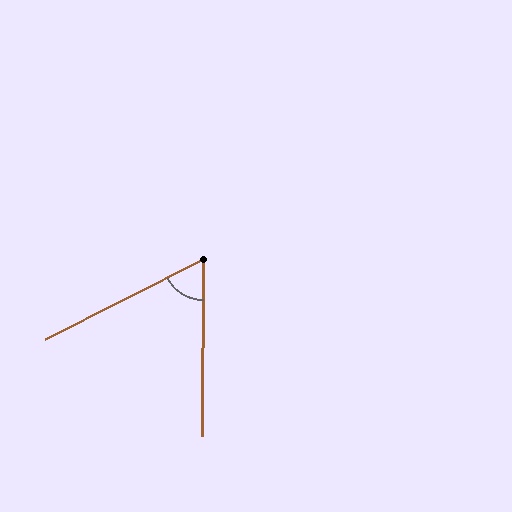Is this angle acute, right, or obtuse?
It is acute.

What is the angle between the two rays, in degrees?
Approximately 63 degrees.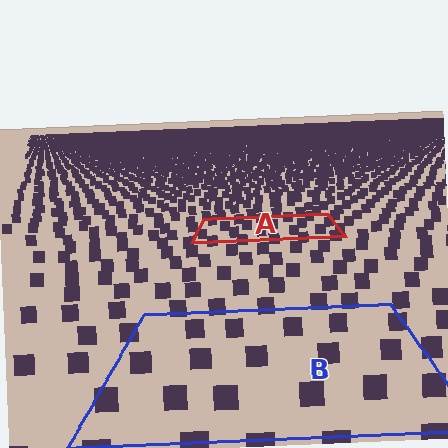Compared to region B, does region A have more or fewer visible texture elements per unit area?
Region A has more texture elements per unit area — they are packed more densely because it is farther away.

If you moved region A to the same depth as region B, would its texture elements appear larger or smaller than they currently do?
They would appear larger. At a closer depth, the same texture elements are projected at a bigger on-screen size.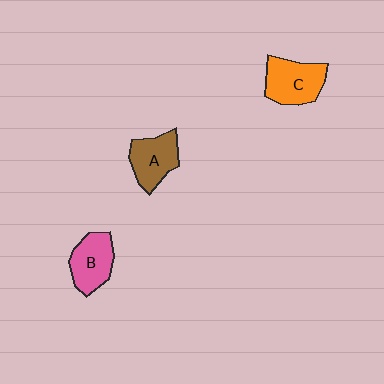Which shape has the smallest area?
Shape B (pink).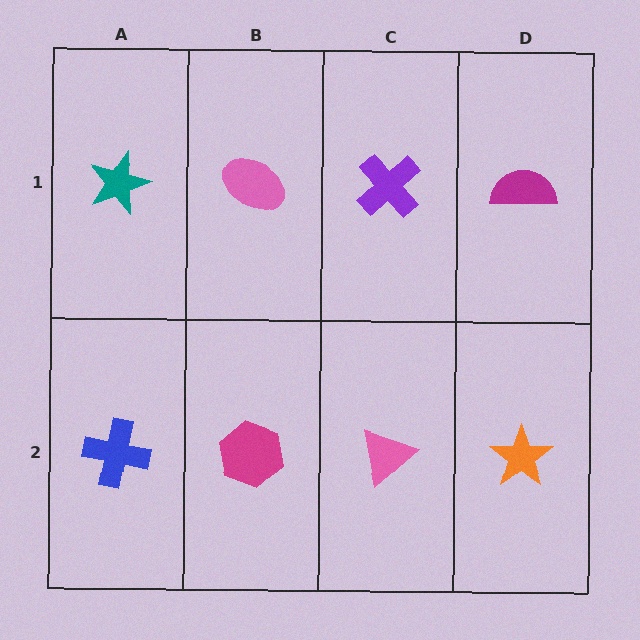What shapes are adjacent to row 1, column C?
A pink triangle (row 2, column C), a pink ellipse (row 1, column B), a magenta semicircle (row 1, column D).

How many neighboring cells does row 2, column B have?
3.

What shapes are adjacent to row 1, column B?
A magenta hexagon (row 2, column B), a teal star (row 1, column A), a purple cross (row 1, column C).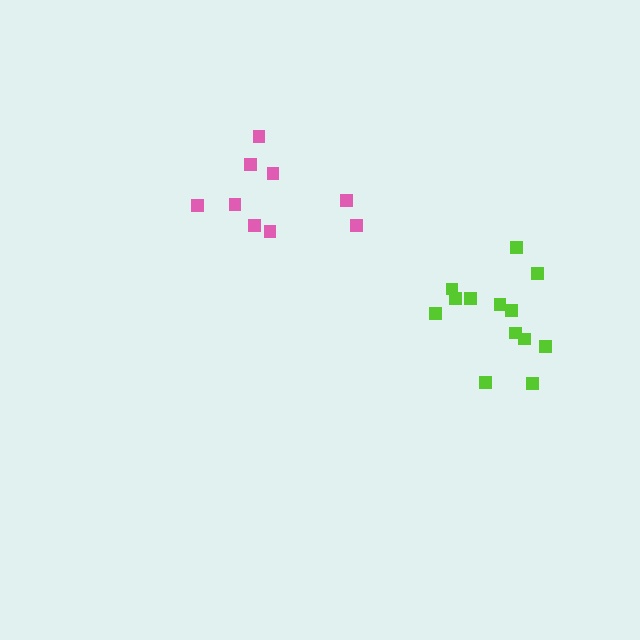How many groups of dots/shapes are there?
There are 2 groups.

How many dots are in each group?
Group 1: 13 dots, Group 2: 9 dots (22 total).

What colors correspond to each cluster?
The clusters are colored: lime, pink.